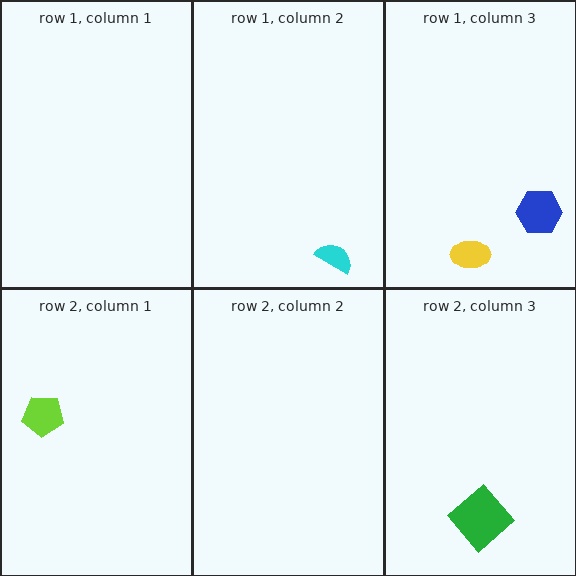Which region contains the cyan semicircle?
The row 1, column 2 region.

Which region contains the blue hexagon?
The row 1, column 3 region.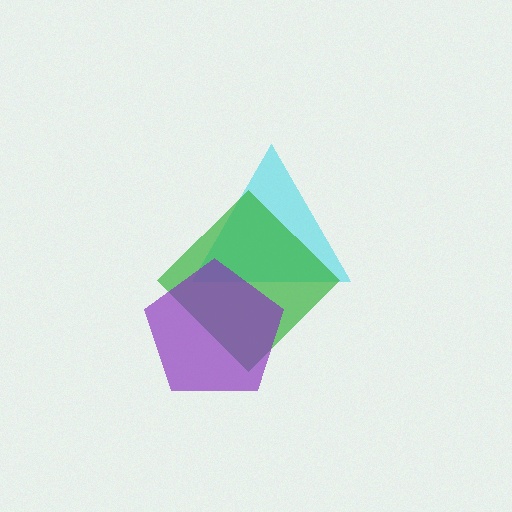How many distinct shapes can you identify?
There are 3 distinct shapes: a cyan triangle, a green diamond, a purple pentagon.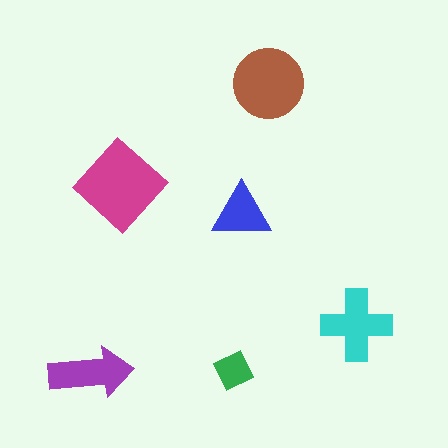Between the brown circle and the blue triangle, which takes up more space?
The brown circle.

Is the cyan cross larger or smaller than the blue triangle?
Larger.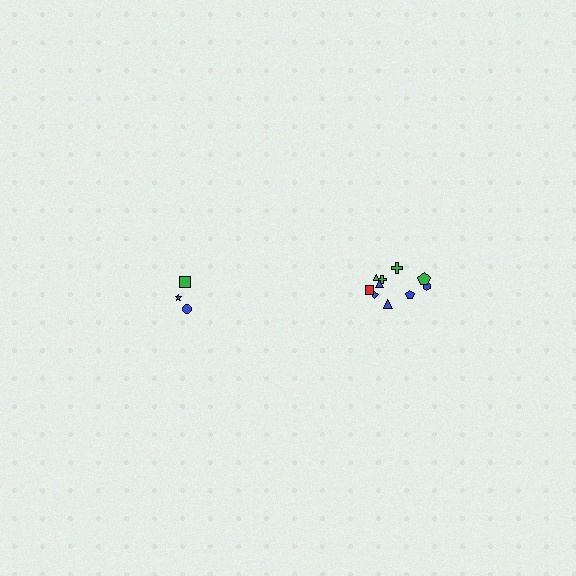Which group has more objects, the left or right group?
The right group.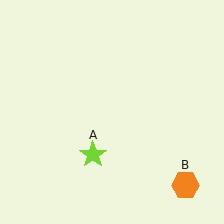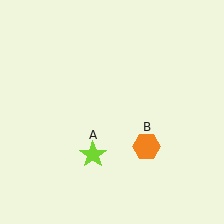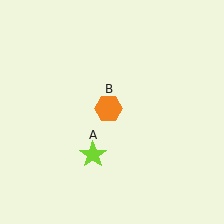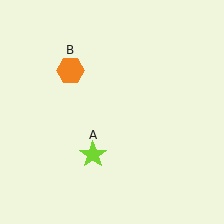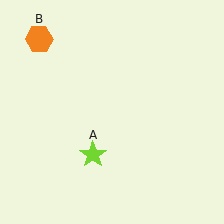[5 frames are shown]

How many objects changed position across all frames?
1 object changed position: orange hexagon (object B).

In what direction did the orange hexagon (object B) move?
The orange hexagon (object B) moved up and to the left.